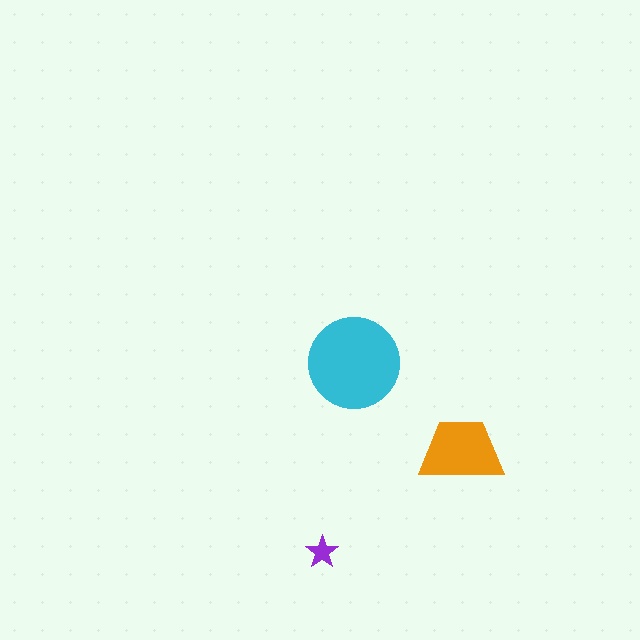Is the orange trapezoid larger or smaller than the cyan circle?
Smaller.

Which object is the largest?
The cyan circle.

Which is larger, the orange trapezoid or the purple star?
The orange trapezoid.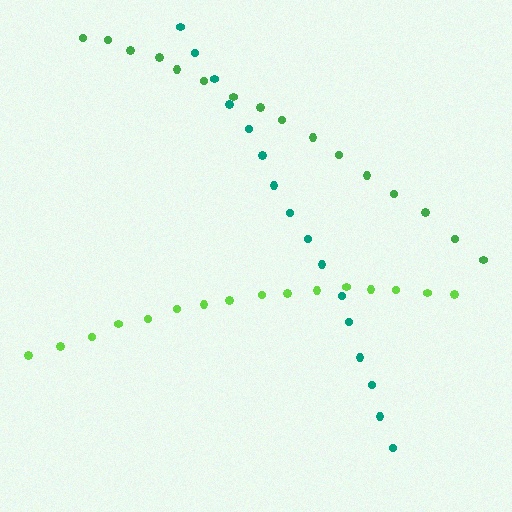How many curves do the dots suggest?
There are 3 distinct paths.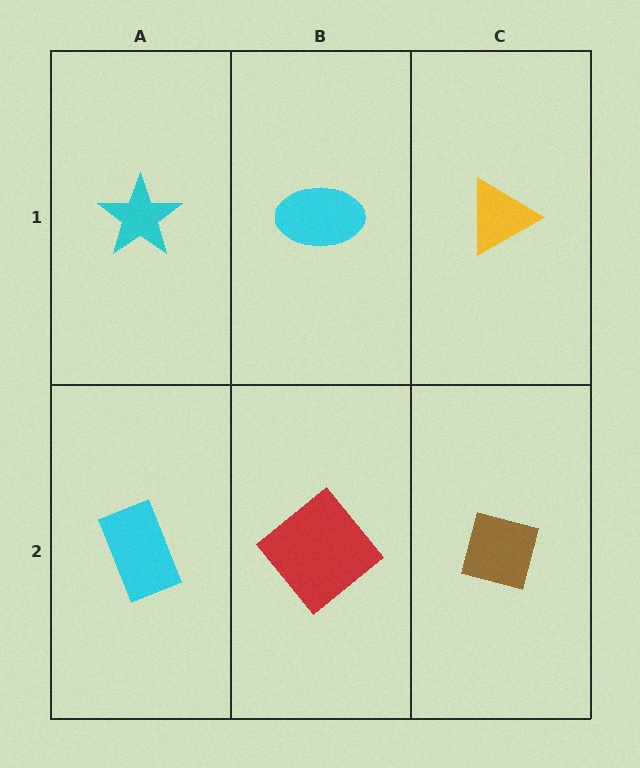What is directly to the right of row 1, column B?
A yellow triangle.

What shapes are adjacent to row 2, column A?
A cyan star (row 1, column A), a red diamond (row 2, column B).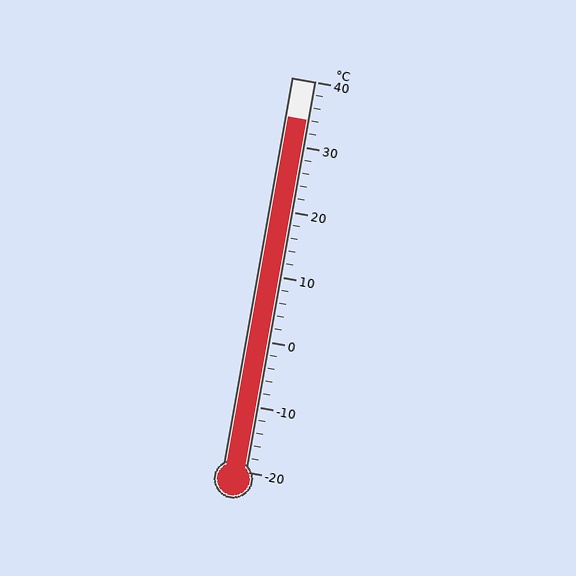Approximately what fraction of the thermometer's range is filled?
The thermometer is filled to approximately 90% of its range.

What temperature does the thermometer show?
The thermometer shows approximately 34°C.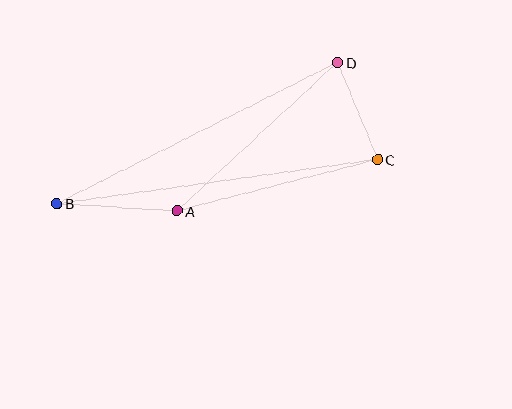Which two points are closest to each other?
Points C and D are closest to each other.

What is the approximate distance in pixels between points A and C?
The distance between A and C is approximately 206 pixels.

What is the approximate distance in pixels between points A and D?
The distance between A and D is approximately 219 pixels.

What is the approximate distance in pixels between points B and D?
The distance between B and D is approximately 315 pixels.